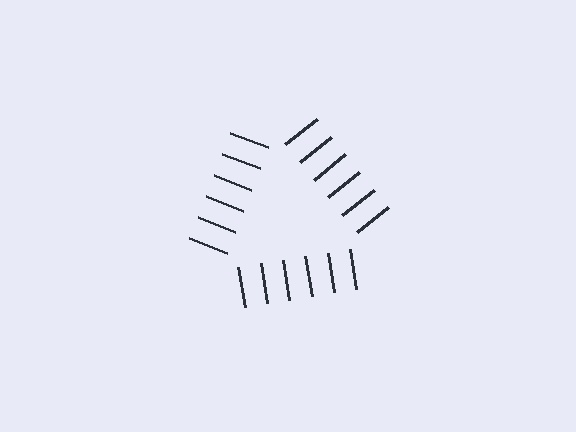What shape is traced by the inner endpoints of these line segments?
An illusory triangle — the line segments terminate on its edges but no continuous stroke is drawn.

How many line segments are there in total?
18 — 6 along each of the 3 edges.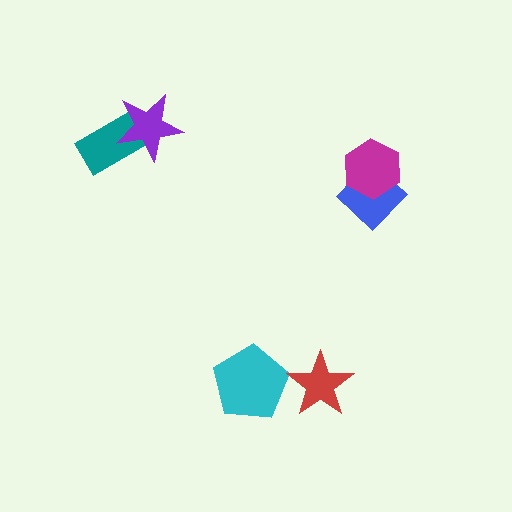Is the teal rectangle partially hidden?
Yes, it is partially covered by another shape.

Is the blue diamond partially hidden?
Yes, it is partially covered by another shape.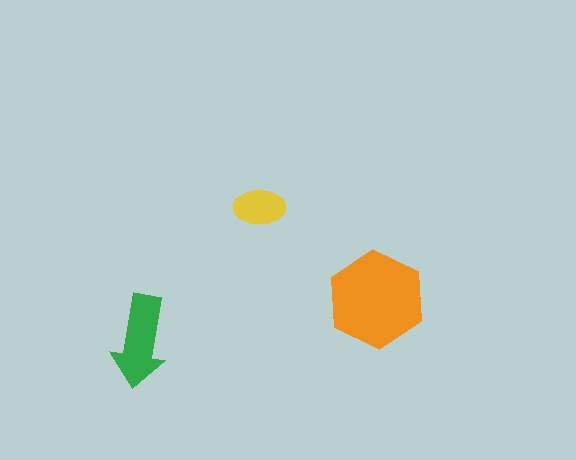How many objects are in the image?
There are 3 objects in the image.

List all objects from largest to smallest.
The orange hexagon, the green arrow, the yellow ellipse.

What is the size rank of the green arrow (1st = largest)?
2nd.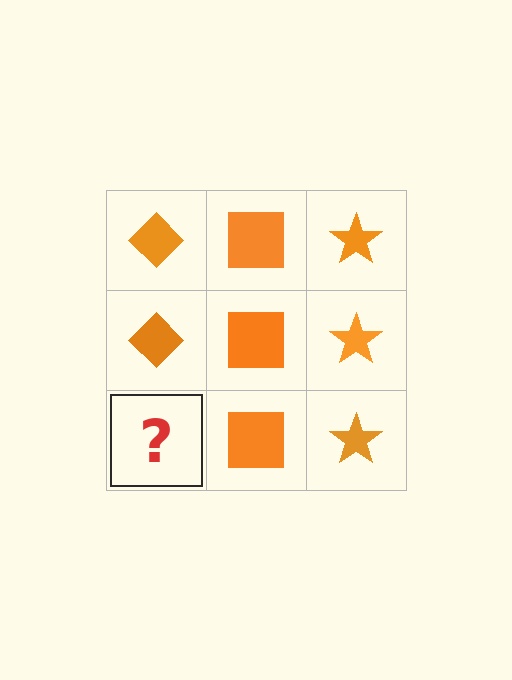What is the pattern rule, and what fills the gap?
The rule is that each column has a consistent shape. The gap should be filled with an orange diamond.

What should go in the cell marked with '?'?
The missing cell should contain an orange diamond.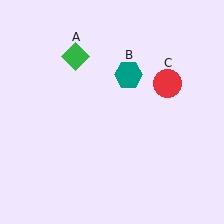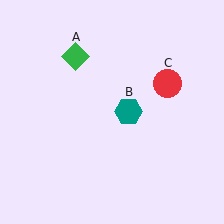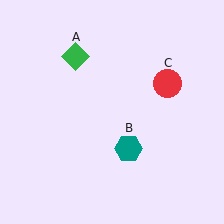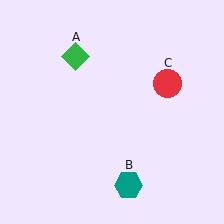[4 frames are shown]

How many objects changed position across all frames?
1 object changed position: teal hexagon (object B).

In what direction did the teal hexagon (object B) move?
The teal hexagon (object B) moved down.